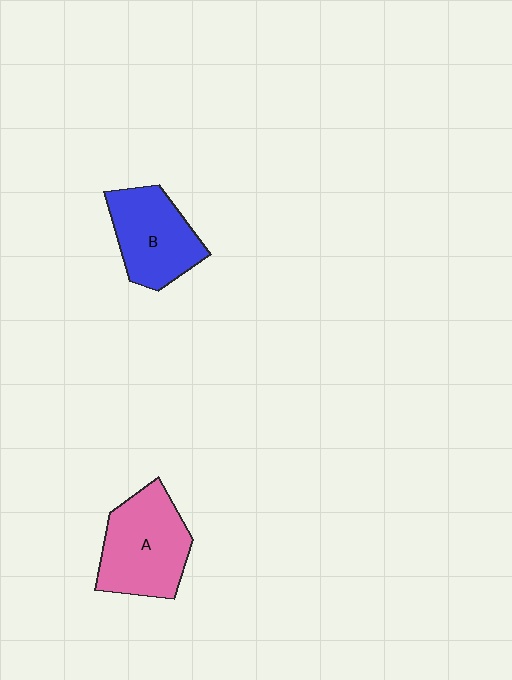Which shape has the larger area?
Shape A (pink).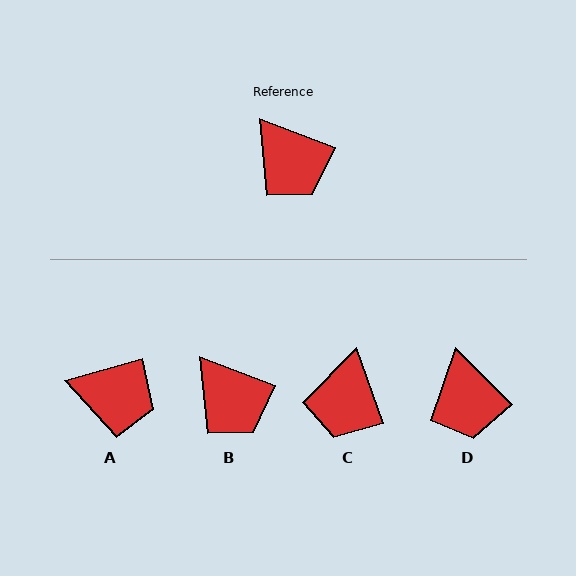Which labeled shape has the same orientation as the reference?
B.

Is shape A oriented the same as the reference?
No, it is off by about 37 degrees.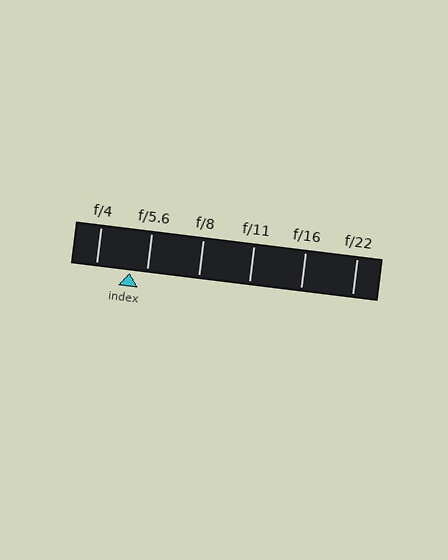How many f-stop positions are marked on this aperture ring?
There are 6 f-stop positions marked.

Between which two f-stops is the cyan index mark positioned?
The index mark is between f/4 and f/5.6.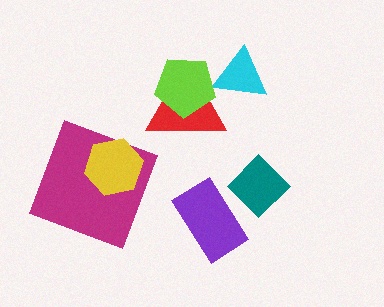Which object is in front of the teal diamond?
The purple rectangle is in front of the teal diamond.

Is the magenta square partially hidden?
Yes, it is partially covered by another shape.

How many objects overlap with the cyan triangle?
2 objects overlap with the cyan triangle.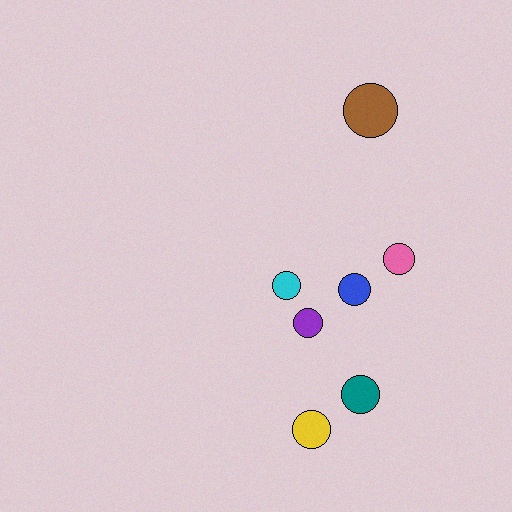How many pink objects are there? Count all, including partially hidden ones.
There is 1 pink object.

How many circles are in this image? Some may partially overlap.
There are 7 circles.